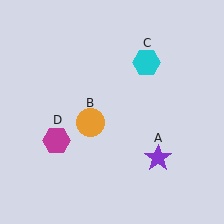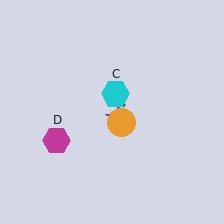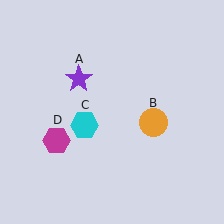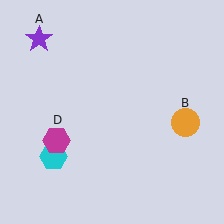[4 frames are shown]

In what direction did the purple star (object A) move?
The purple star (object A) moved up and to the left.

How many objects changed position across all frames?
3 objects changed position: purple star (object A), orange circle (object B), cyan hexagon (object C).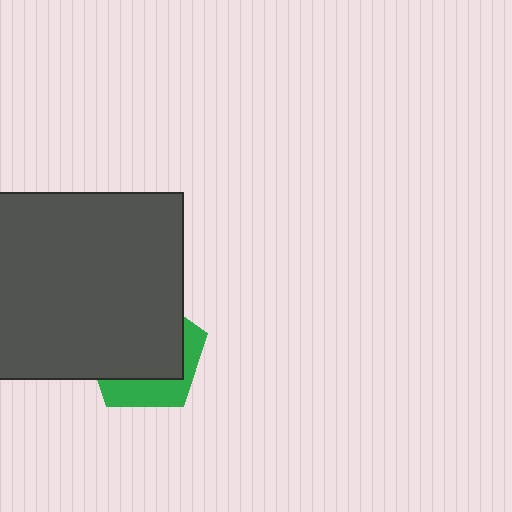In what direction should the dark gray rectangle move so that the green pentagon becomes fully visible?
The dark gray rectangle should move toward the upper-left. That is the shortest direction to clear the overlap and leave the green pentagon fully visible.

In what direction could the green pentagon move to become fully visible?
The green pentagon could move toward the lower-right. That would shift it out from behind the dark gray rectangle entirely.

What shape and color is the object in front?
The object in front is a dark gray rectangle.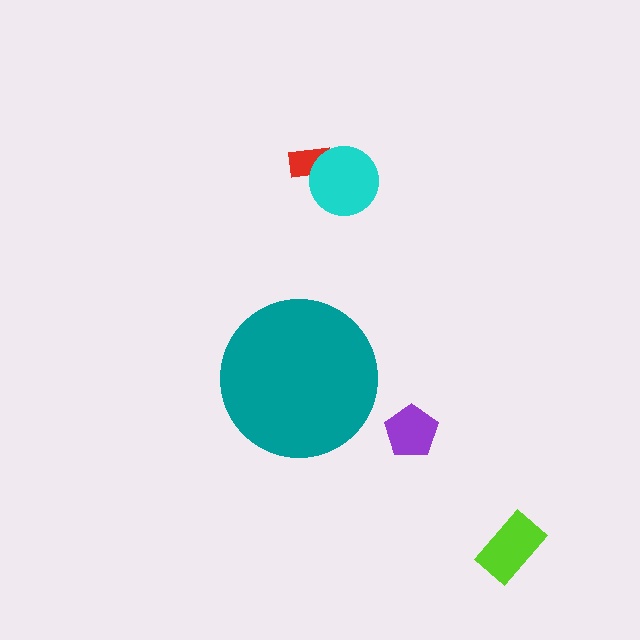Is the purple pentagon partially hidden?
No, the purple pentagon is fully visible.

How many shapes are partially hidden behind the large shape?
0 shapes are partially hidden.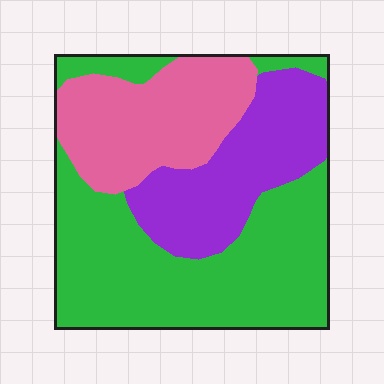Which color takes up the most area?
Green, at roughly 50%.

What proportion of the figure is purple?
Purple covers 25% of the figure.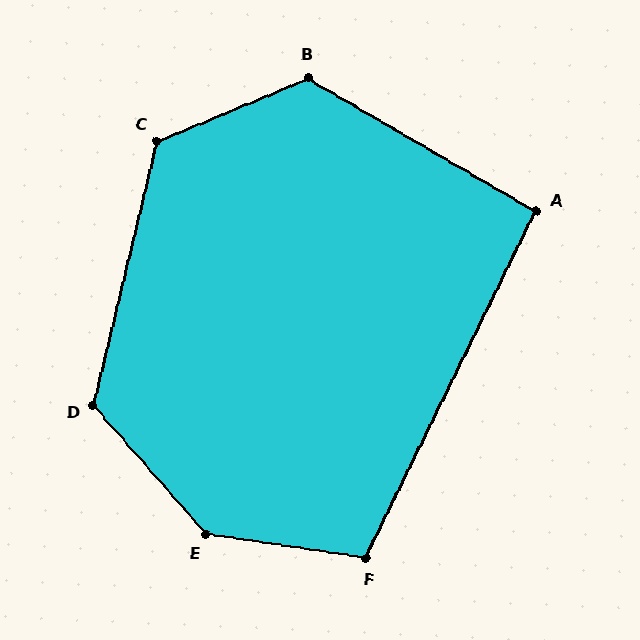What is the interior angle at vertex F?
Approximately 108 degrees (obtuse).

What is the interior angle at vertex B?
Approximately 127 degrees (obtuse).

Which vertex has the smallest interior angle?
A, at approximately 94 degrees.